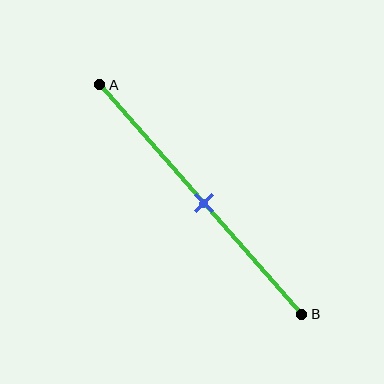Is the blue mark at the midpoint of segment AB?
Yes, the mark is approximately at the midpoint.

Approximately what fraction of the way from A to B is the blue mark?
The blue mark is approximately 50% of the way from A to B.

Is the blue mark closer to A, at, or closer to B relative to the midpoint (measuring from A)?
The blue mark is approximately at the midpoint of segment AB.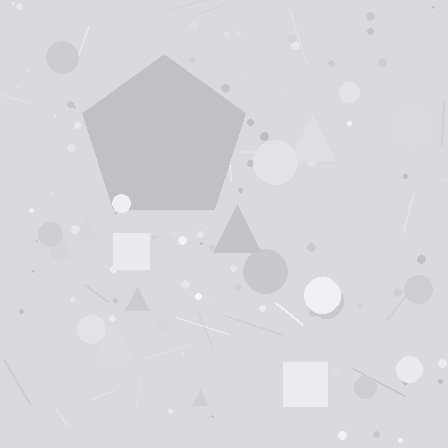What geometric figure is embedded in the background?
A pentagon is embedded in the background.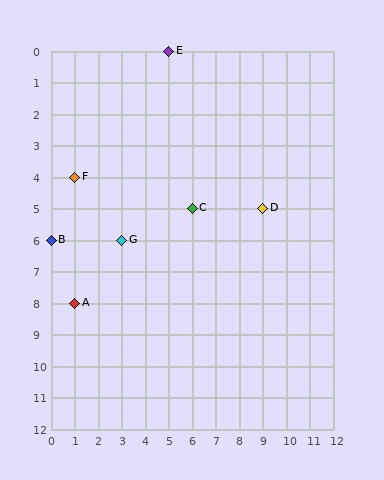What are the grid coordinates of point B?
Point B is at grid coordinates (0, 6).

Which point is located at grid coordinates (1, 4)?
Point F is at (1, 4).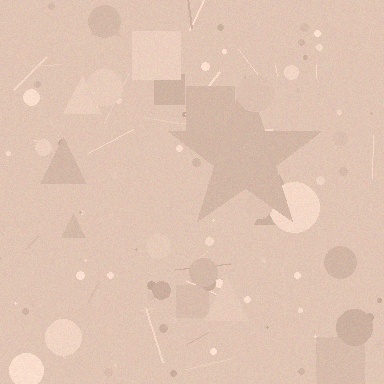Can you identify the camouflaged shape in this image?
The camouflaged shape is a star.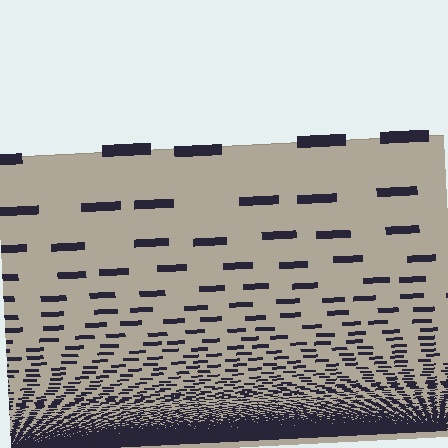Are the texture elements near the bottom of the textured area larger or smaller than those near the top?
Smaller. The gradient is inverted — elements near the bottom are smaller and denser.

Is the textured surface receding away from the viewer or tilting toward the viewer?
The surface appears to tilt toward the viewer. Texture elements get larger and sparser toward the top.